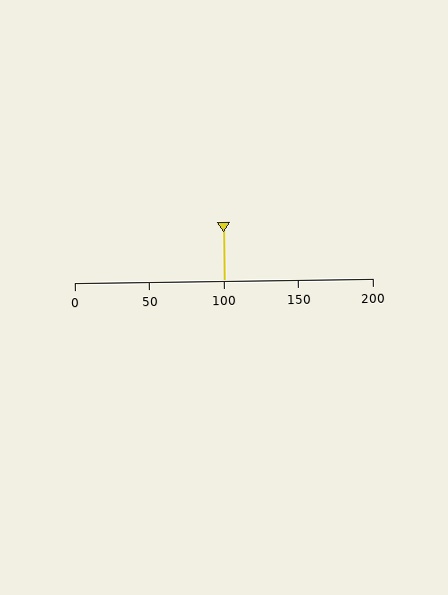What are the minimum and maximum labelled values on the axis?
The axis runs from 0 to 200.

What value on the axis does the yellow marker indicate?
The marker indicates approximately 100.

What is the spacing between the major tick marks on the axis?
The major ticks are spaced 50 apart.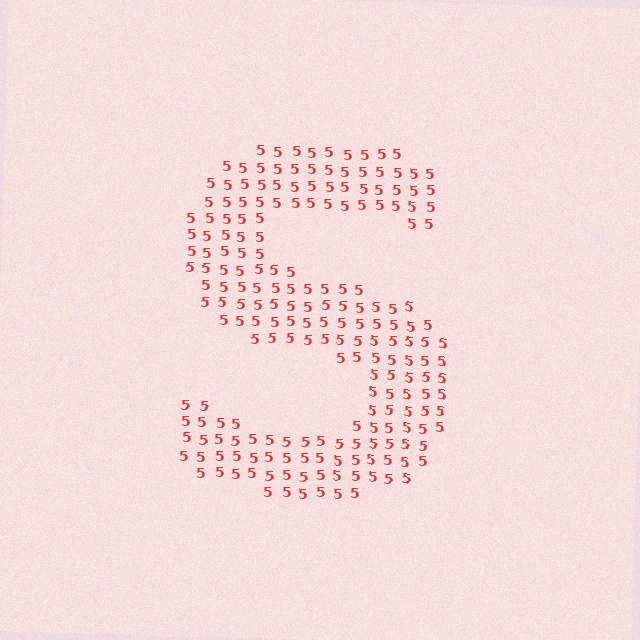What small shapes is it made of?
It is made of small digit 5's.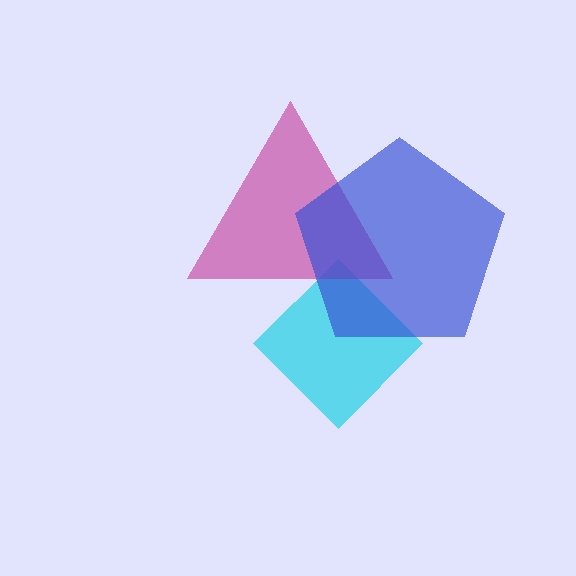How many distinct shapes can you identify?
There are 3 distinct shapes: a cyan diamond, a magenta triangle, a blue pentagon.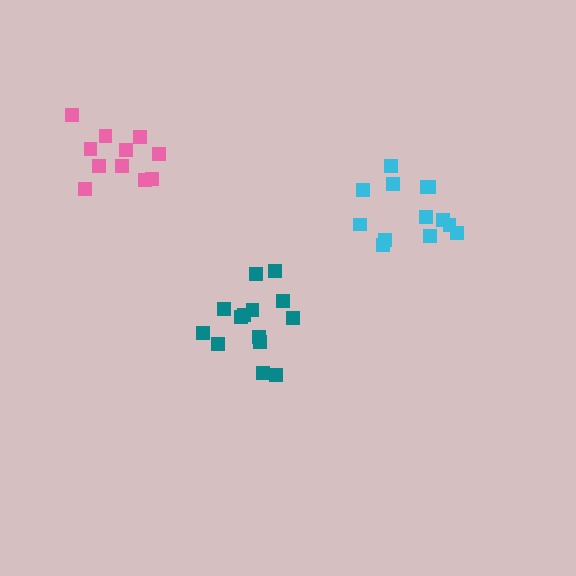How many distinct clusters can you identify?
There are 3 distinct clusters.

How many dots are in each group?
Group 1: 14 dots, Group 2: 13 dots, Group 3: 11 dots (38 total).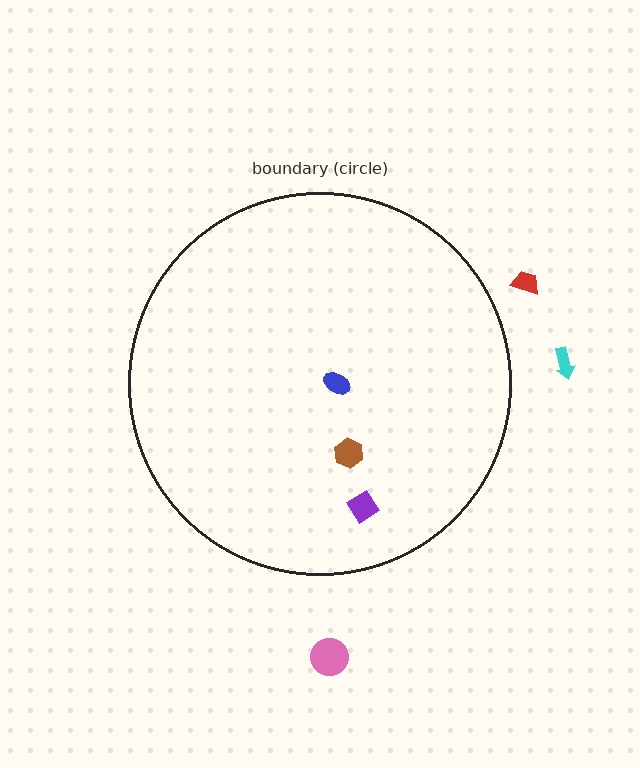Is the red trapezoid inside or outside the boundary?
Outside.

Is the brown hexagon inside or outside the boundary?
Inside.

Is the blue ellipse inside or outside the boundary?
Inside.